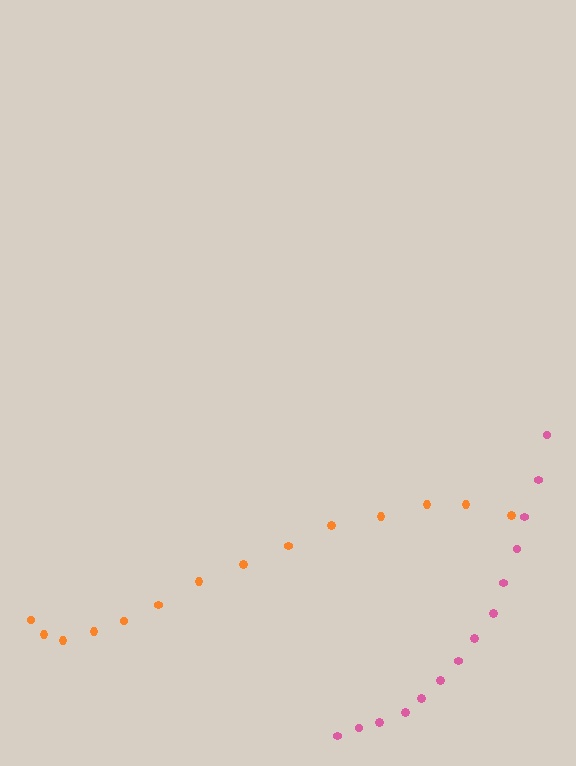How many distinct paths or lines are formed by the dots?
There are 2 distinct paths.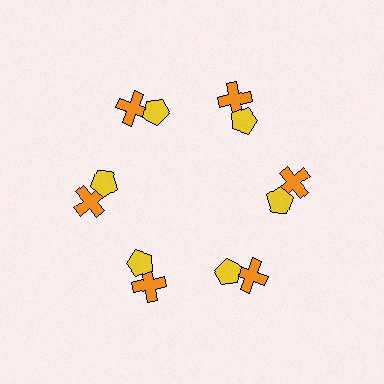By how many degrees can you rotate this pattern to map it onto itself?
The pattern maps onto itself every 60 degrees of rotation.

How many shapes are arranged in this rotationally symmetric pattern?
There are 12 shapes, arranged in 6 groups of 2.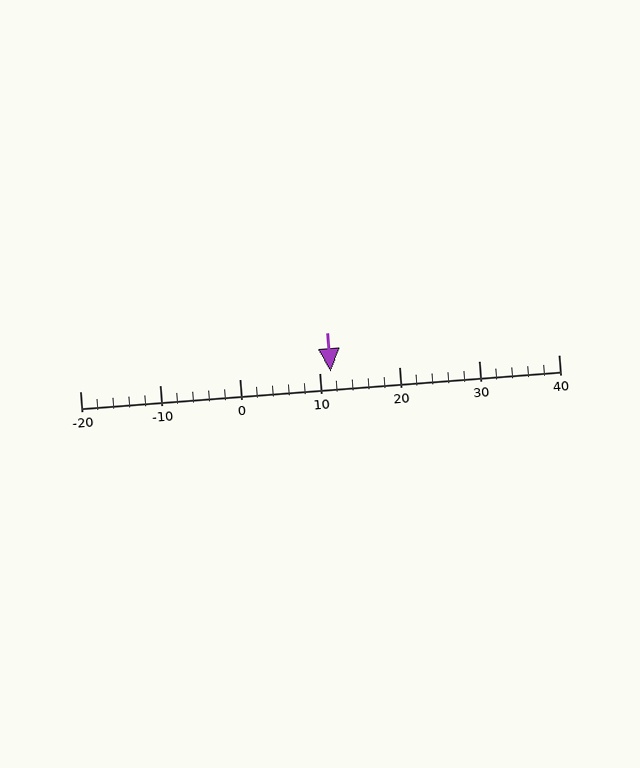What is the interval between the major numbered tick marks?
The major tick marks are spaced 10 units apart.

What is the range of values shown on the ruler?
The ruler shows values from -20 to 40.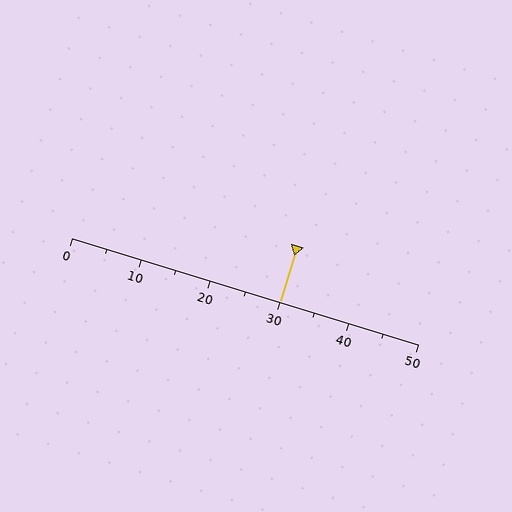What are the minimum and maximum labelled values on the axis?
The axis runs from 0 to 50.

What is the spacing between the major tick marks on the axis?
The major ticks are spaced 10 apart.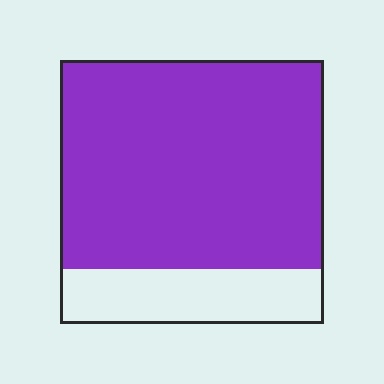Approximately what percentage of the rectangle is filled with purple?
Approximately 80%.